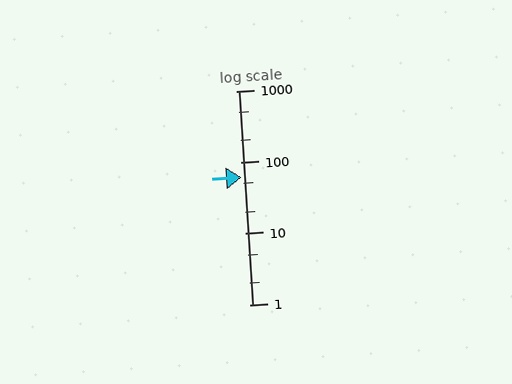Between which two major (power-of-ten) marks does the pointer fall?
The pointer is between 10 and 100.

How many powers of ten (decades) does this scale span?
The scale spans 3 decades, from 1 to 1000.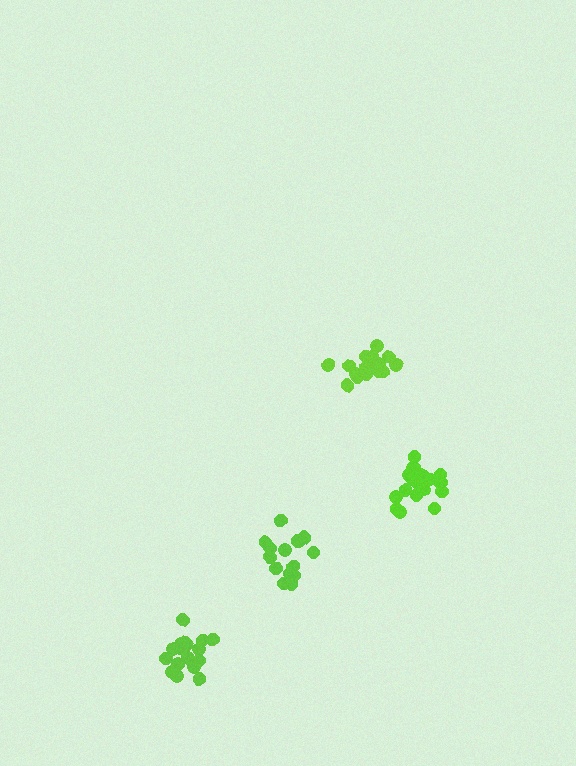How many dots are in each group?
Group 1: 18 dots, Group 2: 18 dots, Group 3: 15 dots, Group 4: 20 dots (71 total).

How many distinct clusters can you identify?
There are 4 distinct clusters.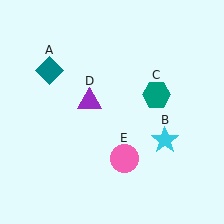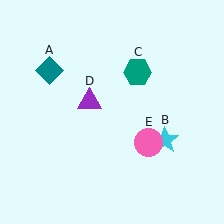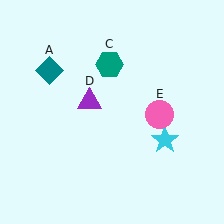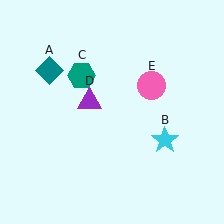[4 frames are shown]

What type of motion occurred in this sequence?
The teal hexagon (object C), pink circle (object E) rotated counterclockwise around the center of the scene.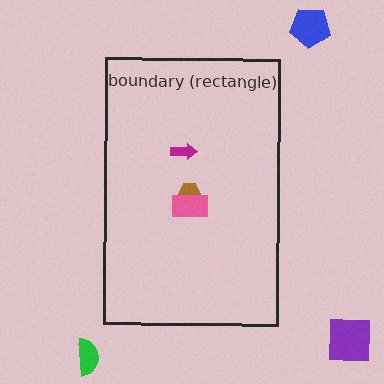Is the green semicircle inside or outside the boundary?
Outside.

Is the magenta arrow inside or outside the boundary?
Inside.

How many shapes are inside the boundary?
3 inside, 3 outside.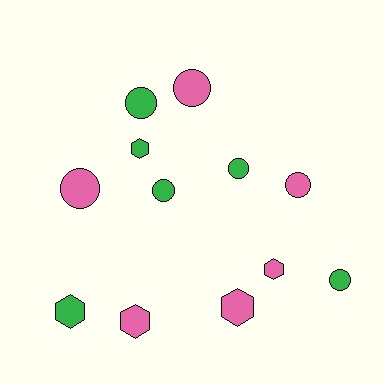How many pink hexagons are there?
There are 3 pink hexagons.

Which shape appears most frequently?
Circle, with 7 objects.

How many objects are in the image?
There are 12 objects.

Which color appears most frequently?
Green, with 6 objects.